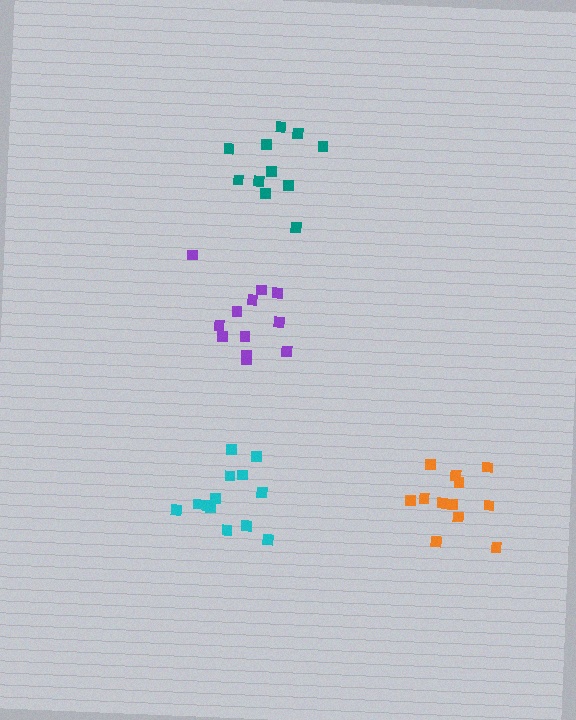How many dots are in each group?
Group 1: 12 dots, Group 2: 11 dots, Group 3: 12 dots, Group 4: 13 dots (48 total).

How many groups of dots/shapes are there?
There are 4 groups.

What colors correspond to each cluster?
The clusters are colored: orange, teal, purple, cyan.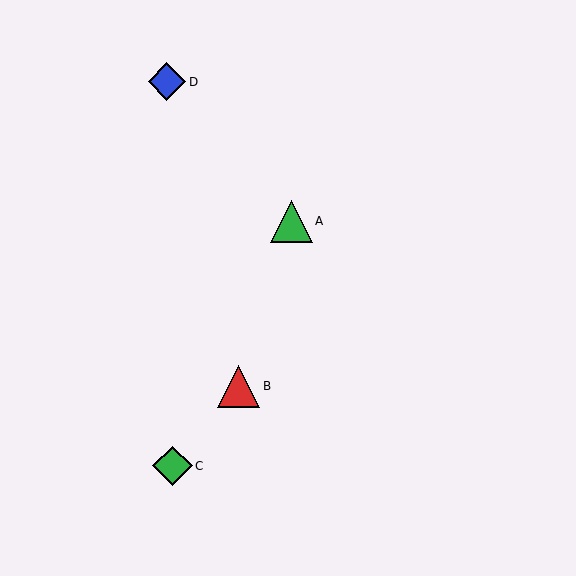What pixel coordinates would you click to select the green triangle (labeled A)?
Click at (291, 221) to select the green triangle A.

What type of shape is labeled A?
Shape A is a green triangle.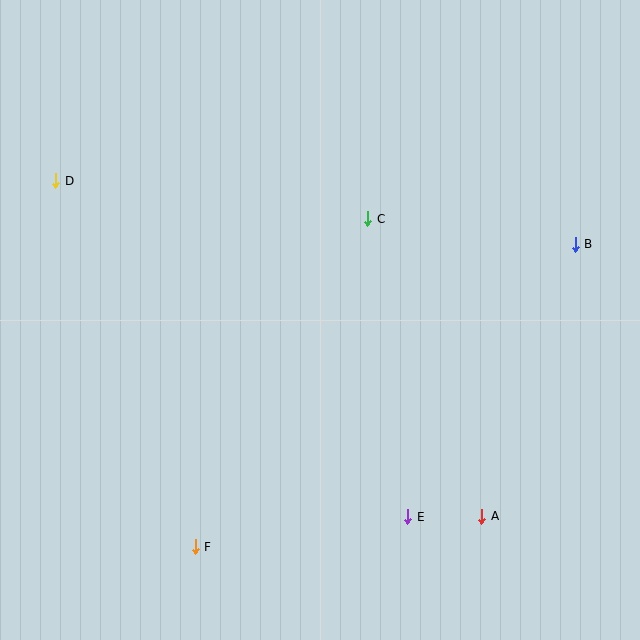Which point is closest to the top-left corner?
Point D is closest to the top-left corner.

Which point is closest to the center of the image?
Point C at (368, 219) is closest to the center.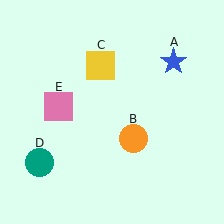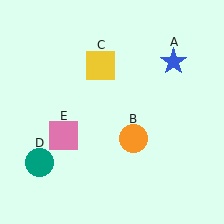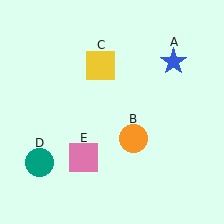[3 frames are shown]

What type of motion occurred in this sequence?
The pink square (object E) rotated counterclockwise around the center of the scene.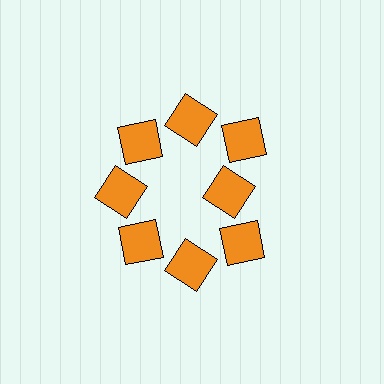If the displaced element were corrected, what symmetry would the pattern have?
It would have 8-fold rotational symmetry — the pattern would map onto itself every 45 degrees.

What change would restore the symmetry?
The symmetry would be restored by moving it outward, back onto the ring so that all 8 squares sit at equal angles and equal distance from the center.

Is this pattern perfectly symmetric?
No. The 8 orange squares are arranged in a ring, but one element near the 3 o'clock position is pulled inward toward the center, breaking the 8-fold rotational symmetry.